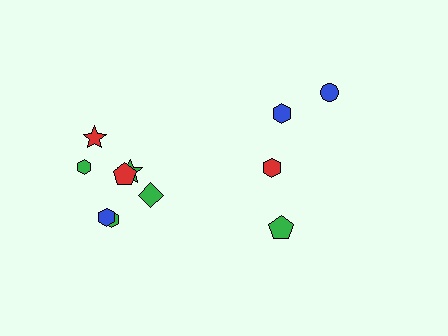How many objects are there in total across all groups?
There are 11 objects.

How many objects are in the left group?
There are 7 objects.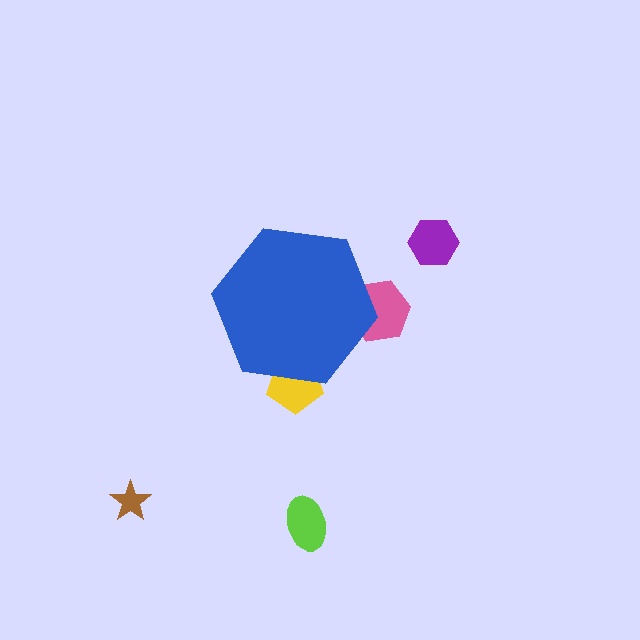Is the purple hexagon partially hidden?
No, the purple hexagon is fully visible.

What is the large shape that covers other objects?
A blue hexagon.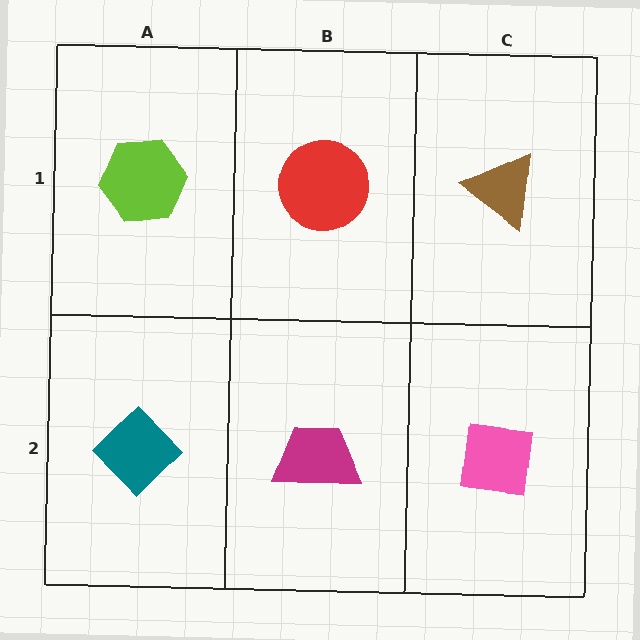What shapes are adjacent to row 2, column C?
A brown triangle (row 1, column C), a magenta trapezoid (row 2, column B).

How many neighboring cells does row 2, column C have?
2.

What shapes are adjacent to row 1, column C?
A pink square (row 2, column C), a red circle (row 1, column B).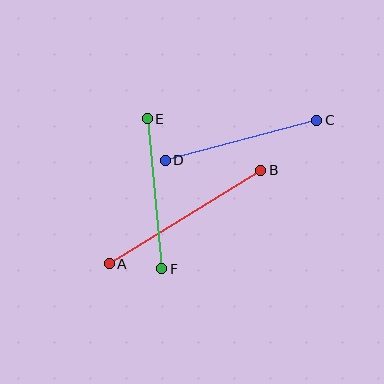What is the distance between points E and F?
The distance is approximately 151 pixels.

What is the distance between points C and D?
The distance is approximately 157 pixels.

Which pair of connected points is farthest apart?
Points A and B are farthest apart.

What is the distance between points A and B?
The distance is approximately 178 pixels.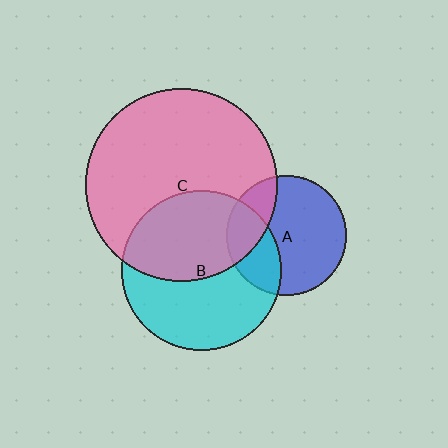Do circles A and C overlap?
Yes.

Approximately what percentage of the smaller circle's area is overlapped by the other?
Approximately 25%.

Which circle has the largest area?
Circle C (pink).